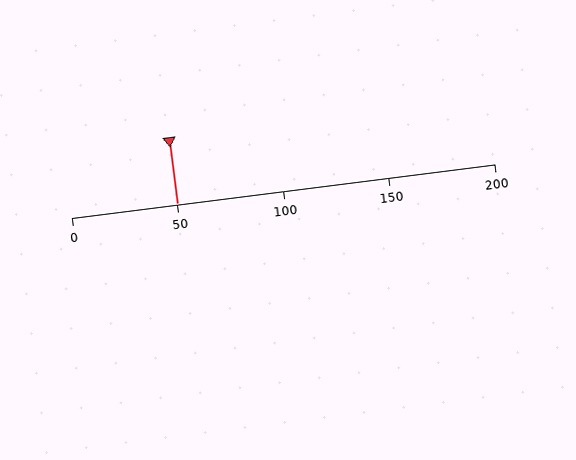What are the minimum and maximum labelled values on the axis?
The axis runs from 0 to 200.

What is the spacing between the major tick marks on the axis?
The major ticks are spaced 50 apart.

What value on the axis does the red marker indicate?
The marker indicates approximately 50.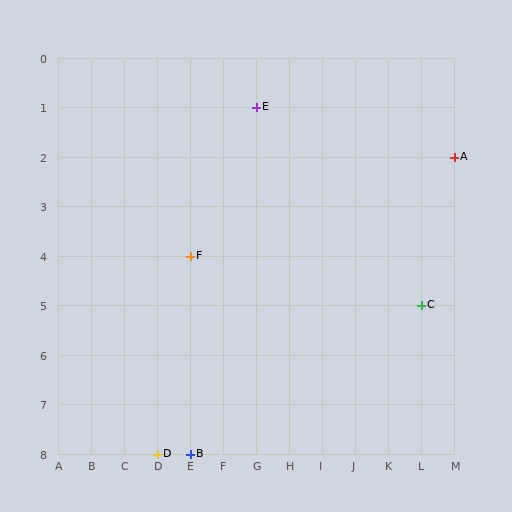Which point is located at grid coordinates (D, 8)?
Point D is at (D, 8).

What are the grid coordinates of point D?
Point D is at grid coordinates (D, 8).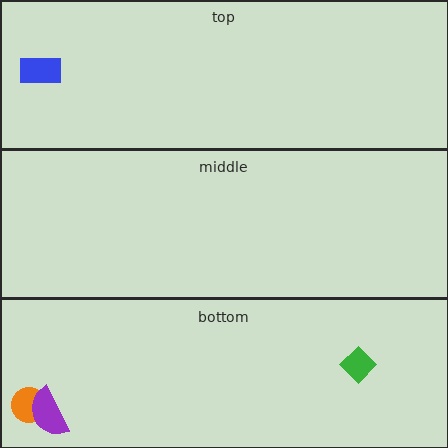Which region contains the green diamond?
The bottom region.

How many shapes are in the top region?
1.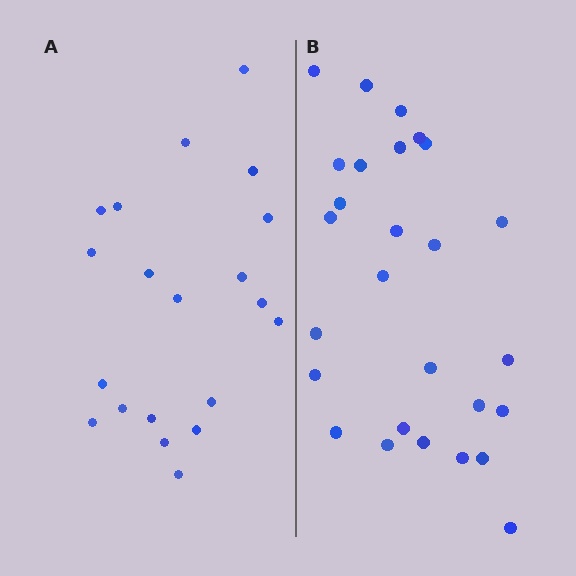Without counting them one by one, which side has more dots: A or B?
Region B (the right region) has more dots.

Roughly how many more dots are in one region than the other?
Region B has roughly 8 or so more dots than region A.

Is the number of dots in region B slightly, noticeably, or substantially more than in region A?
Region B has noticeably more, but not dramatically so. The ratio is roughly 1.4 to 1.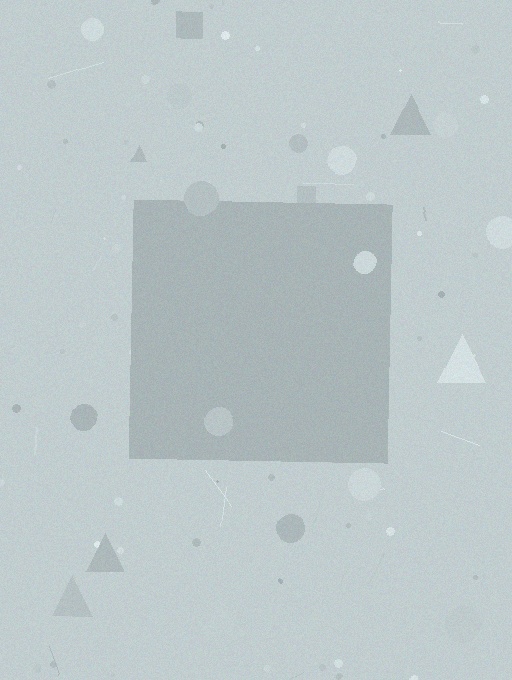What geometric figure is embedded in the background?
A square is embedded in the background.